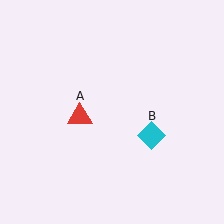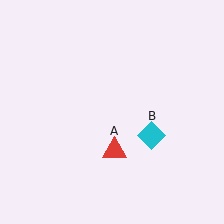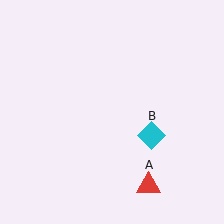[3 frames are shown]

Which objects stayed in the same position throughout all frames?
Cyan diamond (object B) remained stationary.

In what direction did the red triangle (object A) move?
The red triangle (object A) moved down and to the right.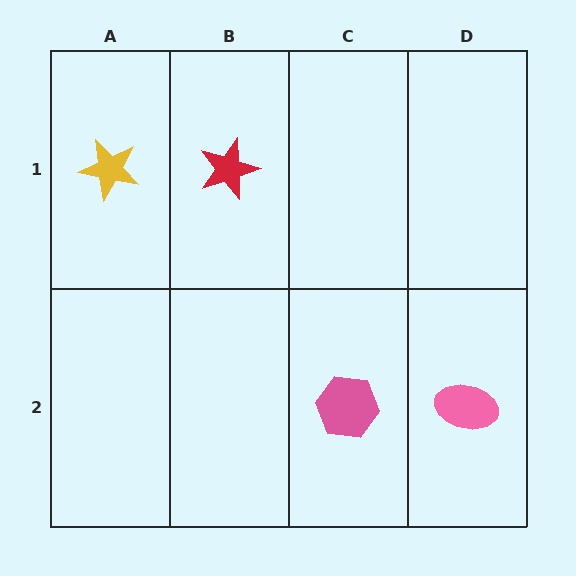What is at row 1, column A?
A yellow star.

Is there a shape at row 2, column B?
No, that cell is empty.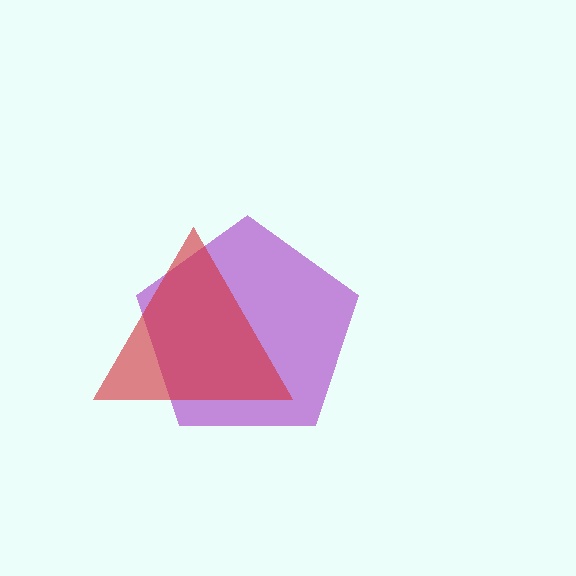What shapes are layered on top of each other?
The layered shapes are: a purple pentagon, a red triangle.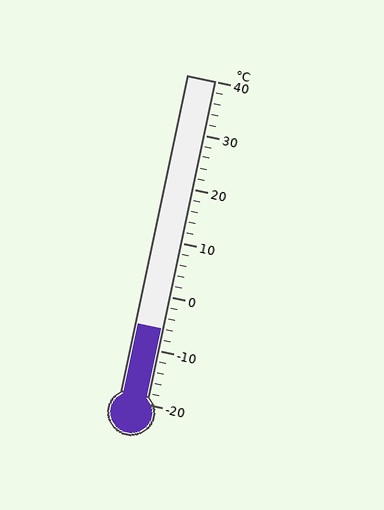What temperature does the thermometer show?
The thermometer shows approximately -6°C.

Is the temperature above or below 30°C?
The temperature is below 30°C.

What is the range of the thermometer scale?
The thermometer scale ranges from -20°C to 40°C.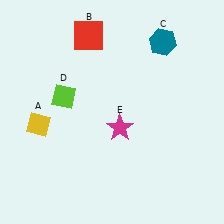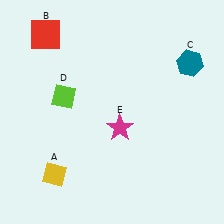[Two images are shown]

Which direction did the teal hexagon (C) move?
The teal hexagon (C) moved right.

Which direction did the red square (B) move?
The red square (B) moved left.